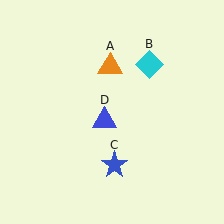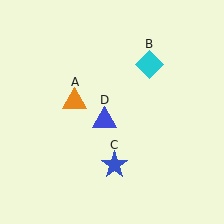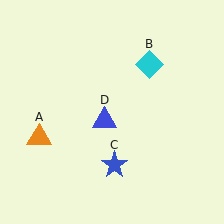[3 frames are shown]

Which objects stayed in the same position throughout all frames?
Cyan diamond (object B) and blue star (object C) and blue triangle (object D) remained stationary.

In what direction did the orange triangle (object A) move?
The orange triangle (object A) moved down and to the left.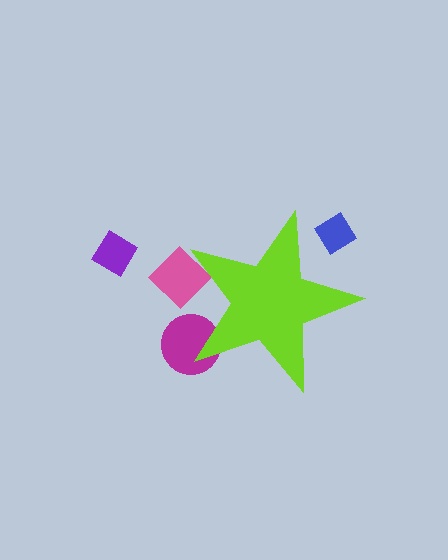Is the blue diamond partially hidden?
Yes, the blue diamond is partially hidden behind the lime star.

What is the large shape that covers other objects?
A lime star.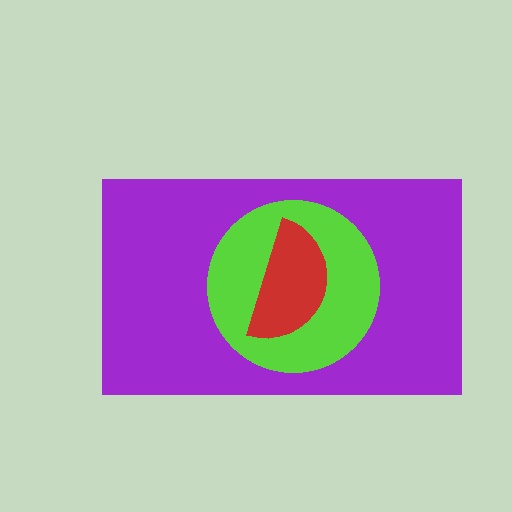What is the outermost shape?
The purple rectangle.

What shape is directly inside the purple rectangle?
The lime circle.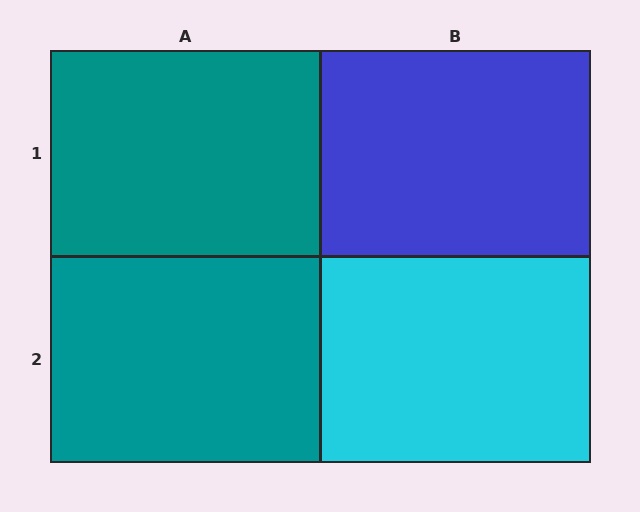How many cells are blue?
1 cell is blue.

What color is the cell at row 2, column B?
Cyan.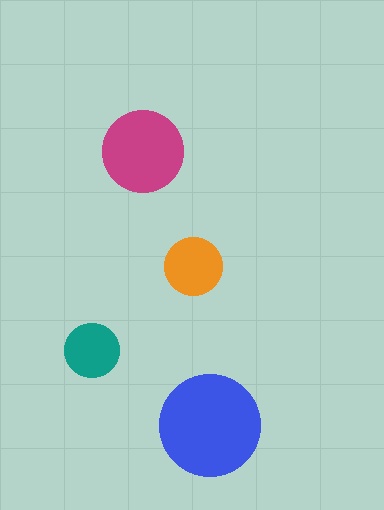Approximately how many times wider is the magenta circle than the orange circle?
About 1.5 times wider.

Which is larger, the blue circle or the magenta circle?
The blue one.